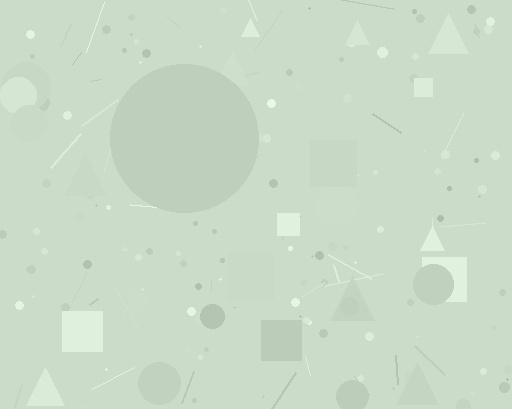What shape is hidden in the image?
A circle is hidden in the image.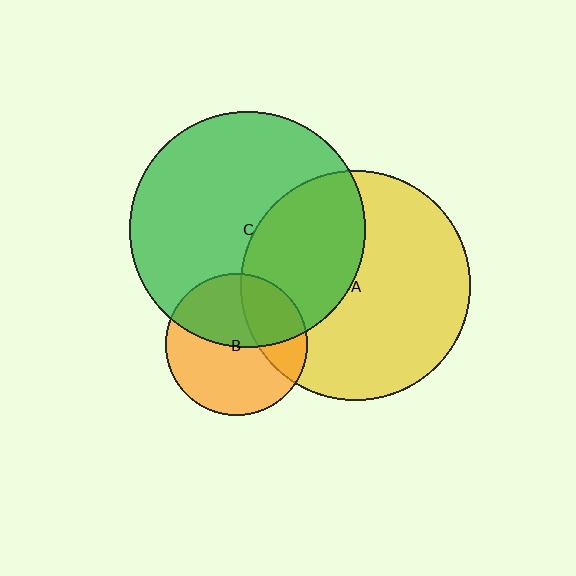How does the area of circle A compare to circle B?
Approximately 2.6 times.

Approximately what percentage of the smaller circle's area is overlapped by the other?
Approximately 45%.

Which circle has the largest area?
Circle C (green).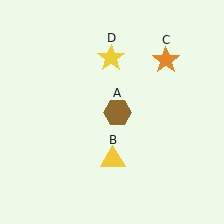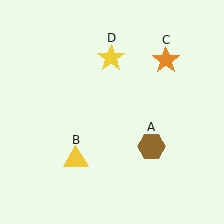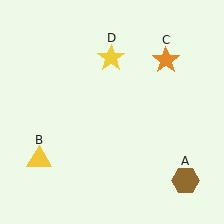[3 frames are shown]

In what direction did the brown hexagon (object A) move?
The brown hexagon (object A) moved down and to the right.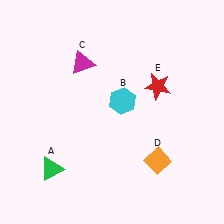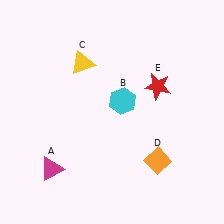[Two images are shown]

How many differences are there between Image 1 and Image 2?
There are 2 differences between the two images.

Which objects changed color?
A changed from green to magenta. C changed from magenta to yellow.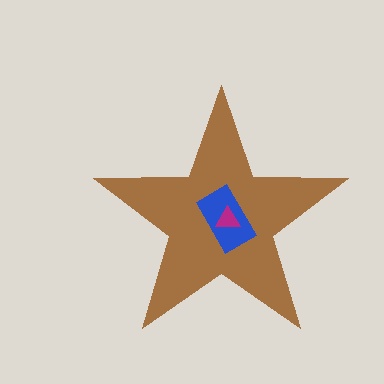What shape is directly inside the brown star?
The blue rectangle.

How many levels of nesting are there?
3.